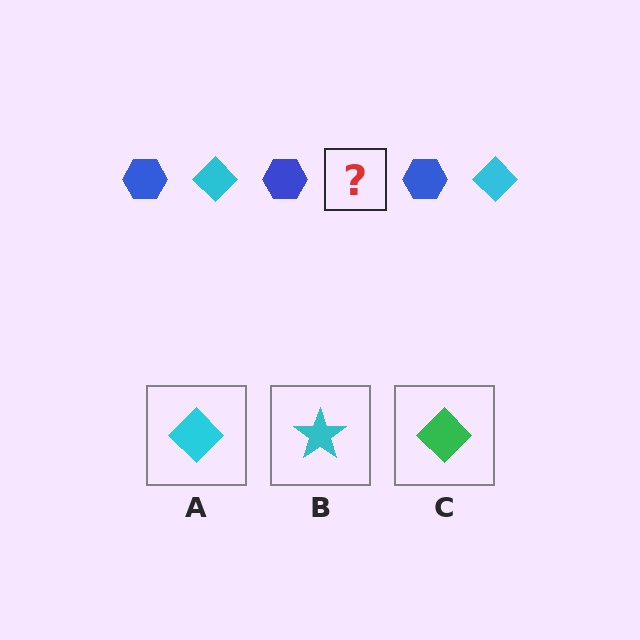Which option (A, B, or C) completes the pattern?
A.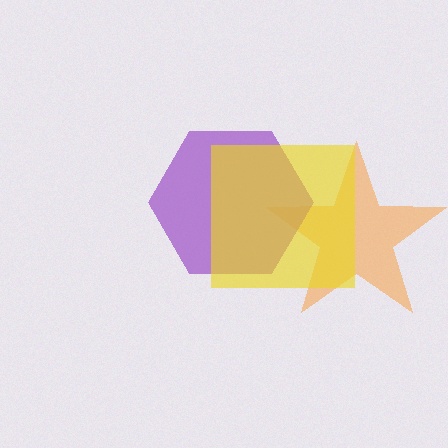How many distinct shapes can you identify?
There are 3 distinct shapes: an orange star, a purple hexagon, a yellow square.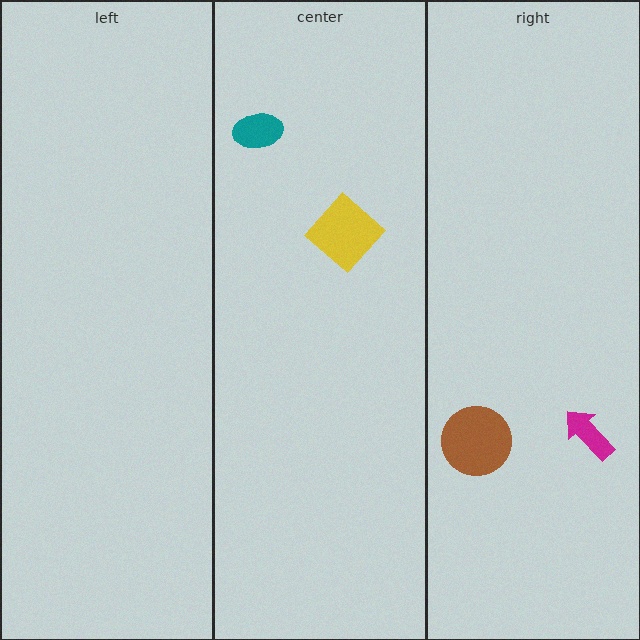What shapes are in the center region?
The yellow diamond, the teal ellipse.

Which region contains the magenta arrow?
The right region.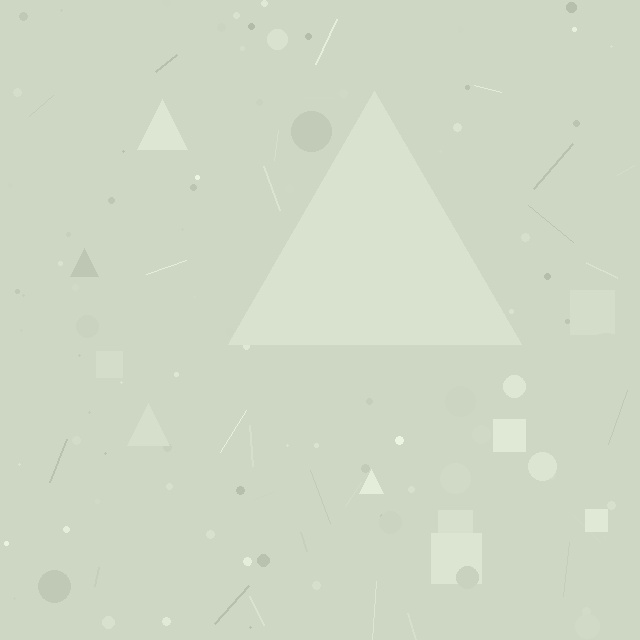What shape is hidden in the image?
A triangle is hidden in the image.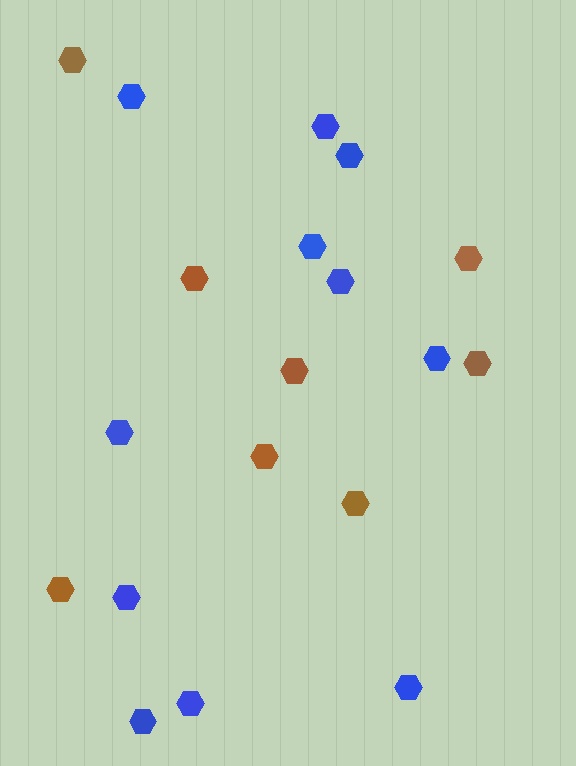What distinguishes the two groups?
There are 2 groups: one group of blue hexagons (11) and one group of brown hexagons (8).